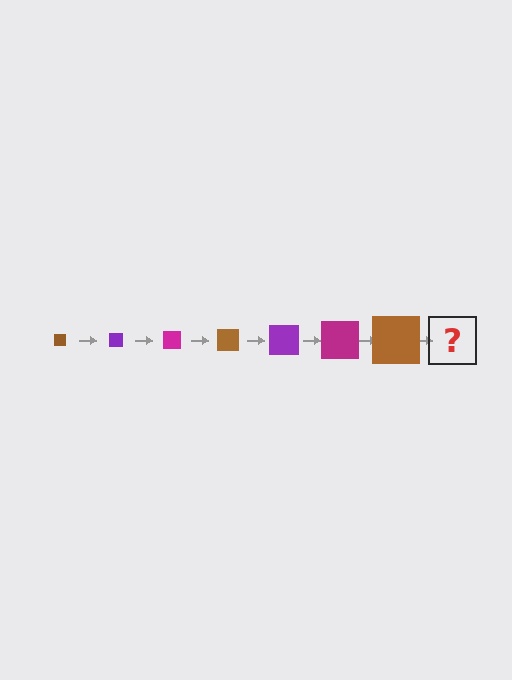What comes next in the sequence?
The next element should be a purple square, larger than the previous one.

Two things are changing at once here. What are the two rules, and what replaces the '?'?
The two rules are that the square grows larger each step and the color cycles through brown, purple, and magenta. The '?' should be a purple square, larger than the previous one.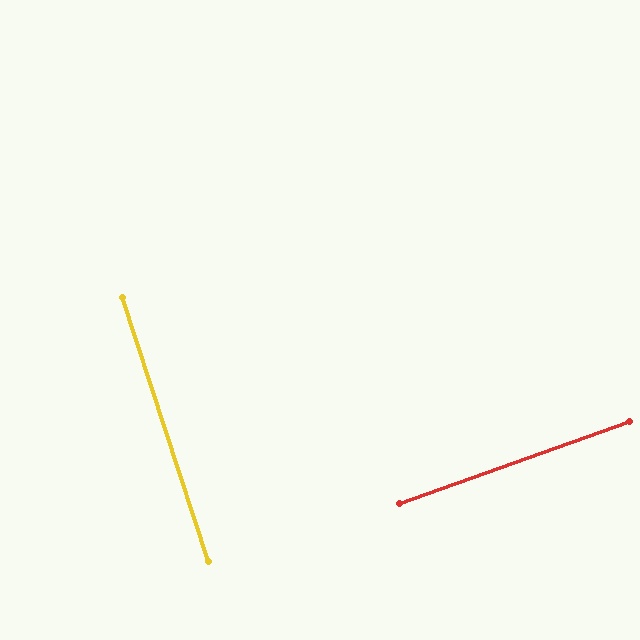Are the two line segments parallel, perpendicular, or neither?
Perpendicular — they meet at approximately 89°.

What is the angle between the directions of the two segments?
Approximately 89 degrees.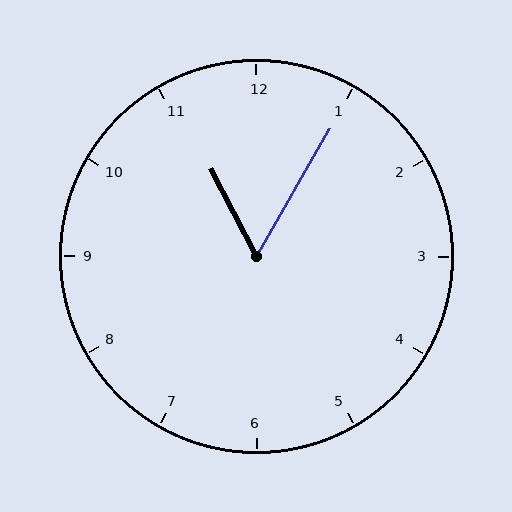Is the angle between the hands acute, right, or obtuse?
It is acute.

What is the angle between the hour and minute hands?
Approximately 58 degrees.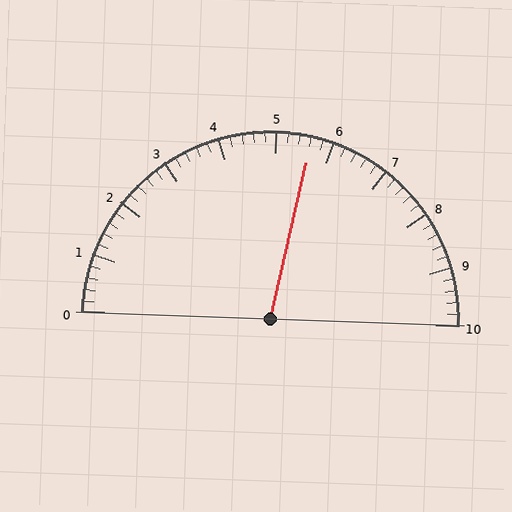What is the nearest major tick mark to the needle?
The nearest major tick mark is 6.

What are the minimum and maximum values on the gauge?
The gauge ranges from 0 to 10.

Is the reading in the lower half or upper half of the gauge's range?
The reading is in the upper half of the range (0 to 10).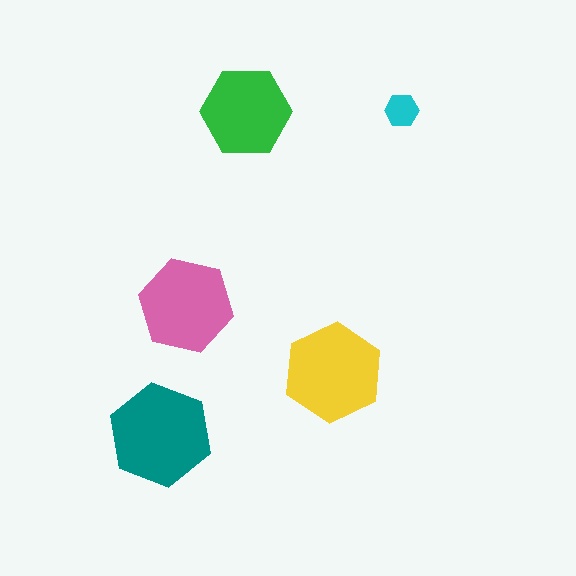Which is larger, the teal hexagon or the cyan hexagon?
The teal one.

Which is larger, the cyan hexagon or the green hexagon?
The green one.